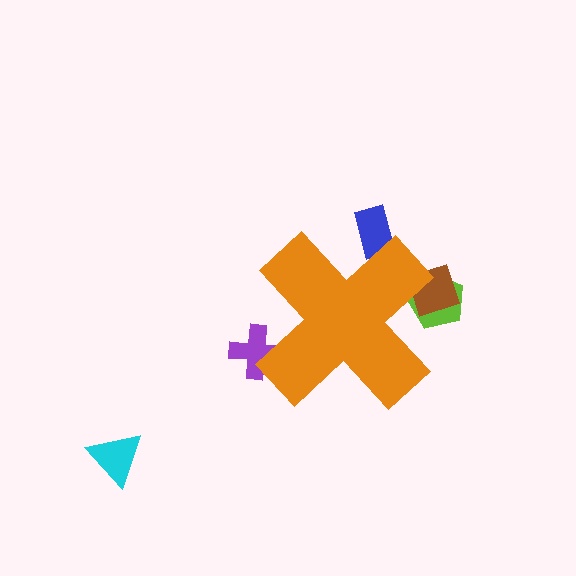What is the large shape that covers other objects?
An orange cross.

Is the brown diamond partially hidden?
Yes, the brown diamond is partially hidden behind the orange cross.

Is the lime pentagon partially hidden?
Yes, the lime pentagon is partially hidden behind the orange cross.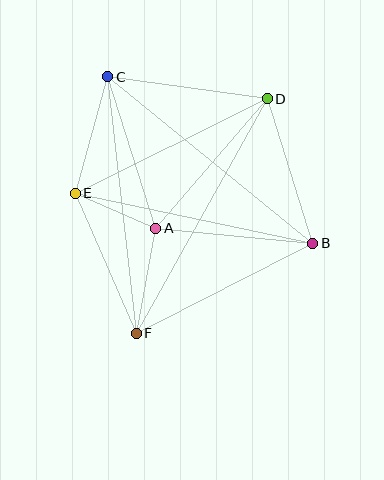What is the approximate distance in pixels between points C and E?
The distance between C and E is approximately 121 pixels.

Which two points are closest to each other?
Points A and E are closest to each other.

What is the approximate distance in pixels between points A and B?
The distance between A and B is approximately 158 pixels.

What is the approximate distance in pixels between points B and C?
The distance between B and C is approximately 264 pixels.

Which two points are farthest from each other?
Points D and F are farthest from each other.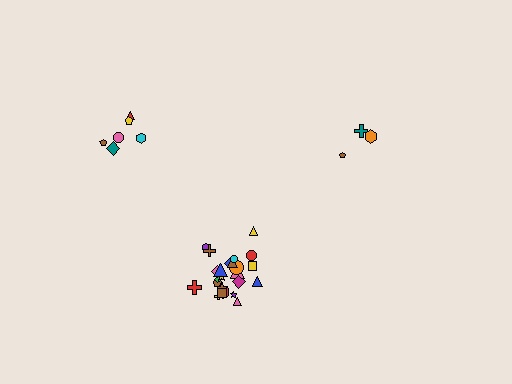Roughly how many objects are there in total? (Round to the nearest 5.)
Roughly 35 objects in total.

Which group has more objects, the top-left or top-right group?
The top-left group.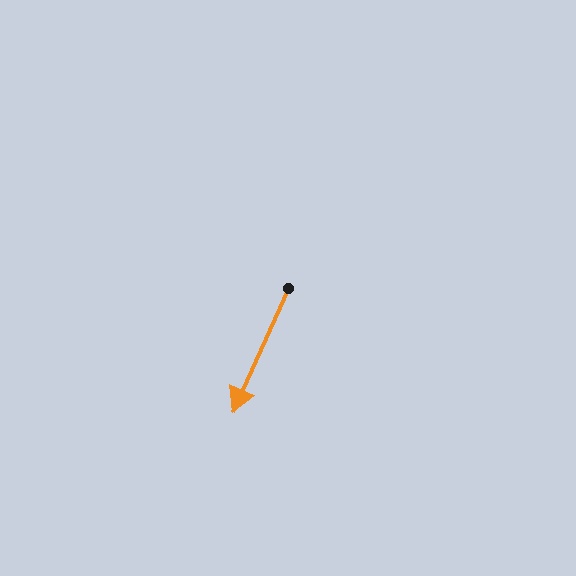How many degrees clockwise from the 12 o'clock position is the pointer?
Approximately 204 degrees.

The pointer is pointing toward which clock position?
Roughly 7 o'clock.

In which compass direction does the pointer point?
Southwest.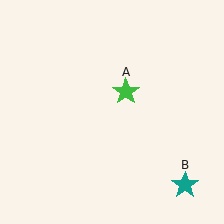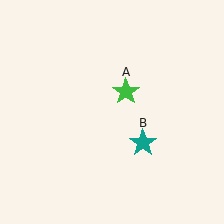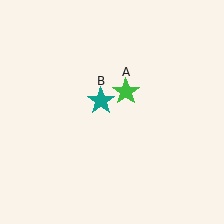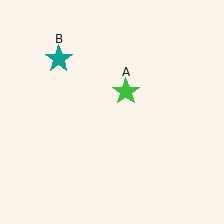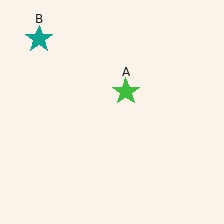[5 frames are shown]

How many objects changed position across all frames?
1 object changed position: teal star (object B).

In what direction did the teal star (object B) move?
The teal star (object B) moved up and to the left.